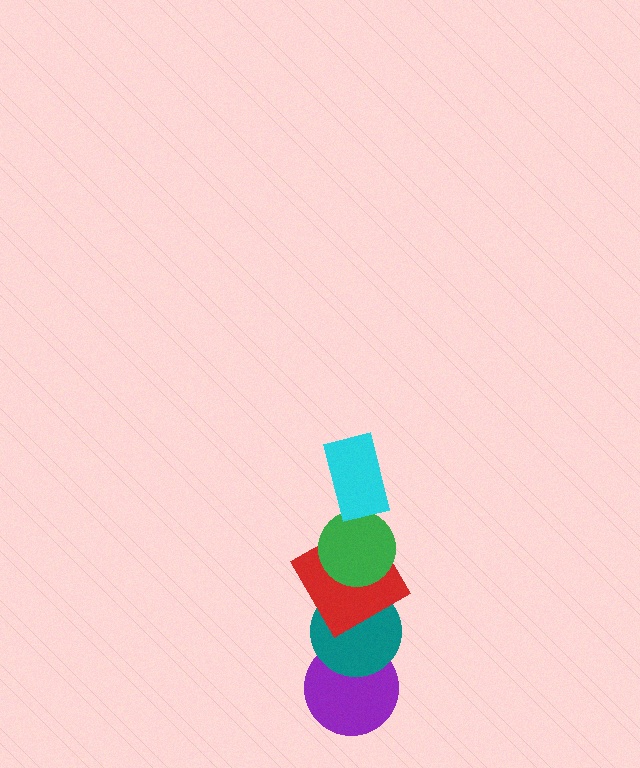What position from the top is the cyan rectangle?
The cyan rectangle is 1st from the top.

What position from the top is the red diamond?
The red diamond is 3rd from the top.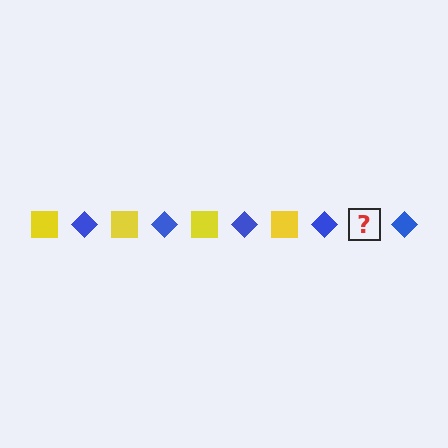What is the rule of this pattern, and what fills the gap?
The rule is that the pattern alternates between yellow square and blue diamond. The gap should be filled with a yellow square.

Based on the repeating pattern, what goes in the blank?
The blank should be a yellow square.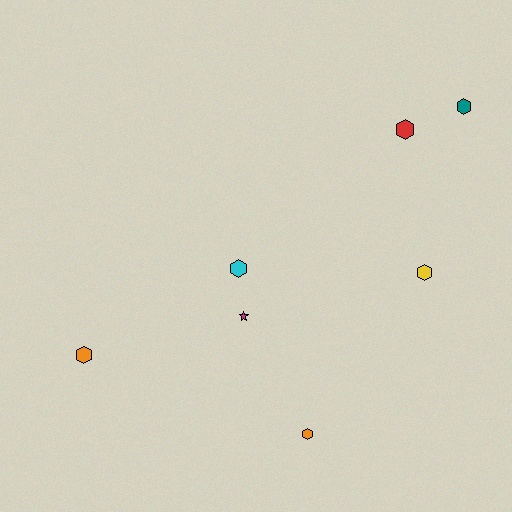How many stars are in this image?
There is 1 star.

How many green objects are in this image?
There are no green objects.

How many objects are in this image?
There are 7 objects.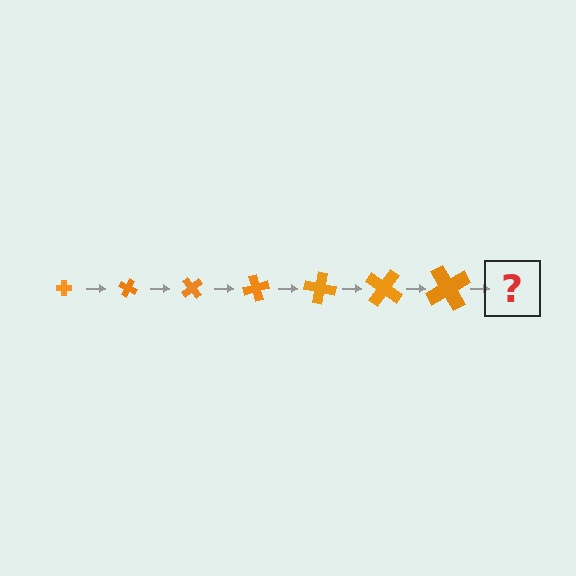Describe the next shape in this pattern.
It should be a cross, larger than the previous one and rotated 175 degrees from the start.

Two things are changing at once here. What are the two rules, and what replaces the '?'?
The two rules are that the cross grows larger each step and it rotates 25 degrees each step. The '?' should be a cross, larger than the previous one and rotated 175 degrees from the start.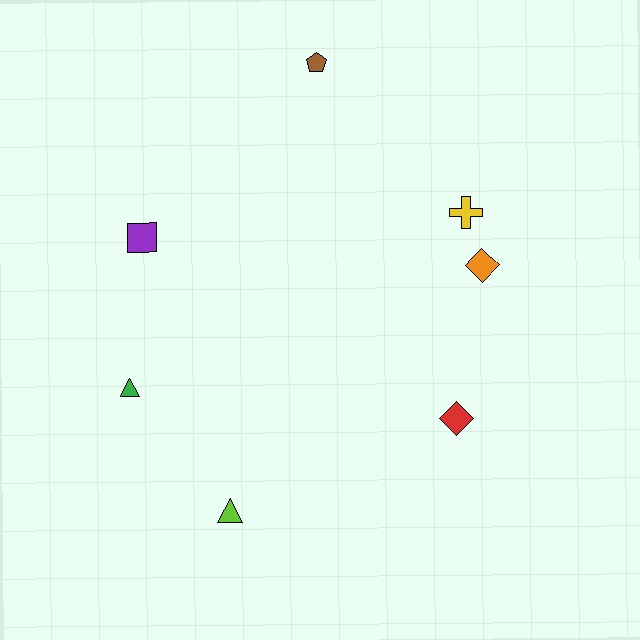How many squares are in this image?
There is 1 square.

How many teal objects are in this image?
There are no teal objects.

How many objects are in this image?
There are 7 objects.